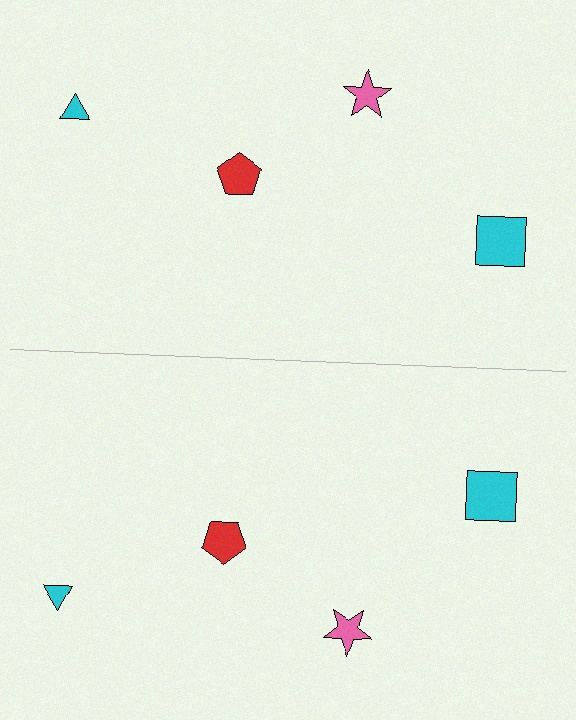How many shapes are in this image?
There are 8 shapes in this image.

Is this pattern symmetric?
Yes, this pattern has bilateral (reflection) symmetry.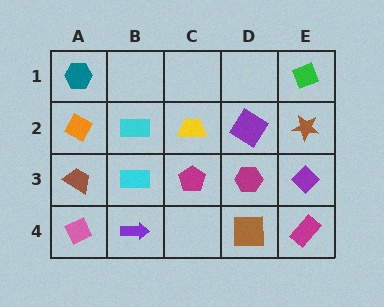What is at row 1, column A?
A teal hexagon.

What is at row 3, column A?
A brown trapezoid.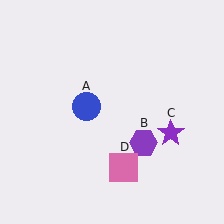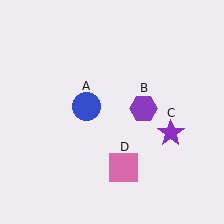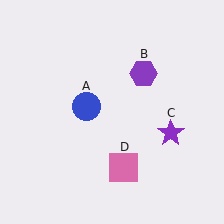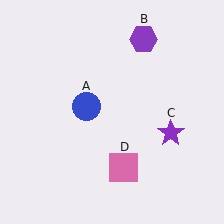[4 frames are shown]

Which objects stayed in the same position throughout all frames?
Blue circle (object A) and purple star (object C) and pink square (object D) remained stationary.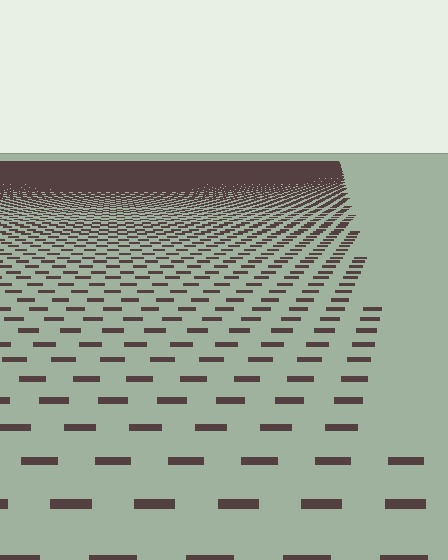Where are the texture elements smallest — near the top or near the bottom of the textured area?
Near the top.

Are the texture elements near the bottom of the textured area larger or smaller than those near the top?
Larger. Near the bottom, elements are closer to the viewer and appear at a bigger on-screen size.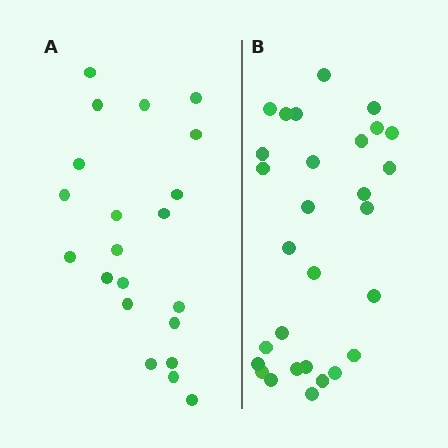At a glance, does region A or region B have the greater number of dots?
Region B (the right region) has more dots.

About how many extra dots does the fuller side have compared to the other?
Region B has roughly 8 or so more dots than region A.